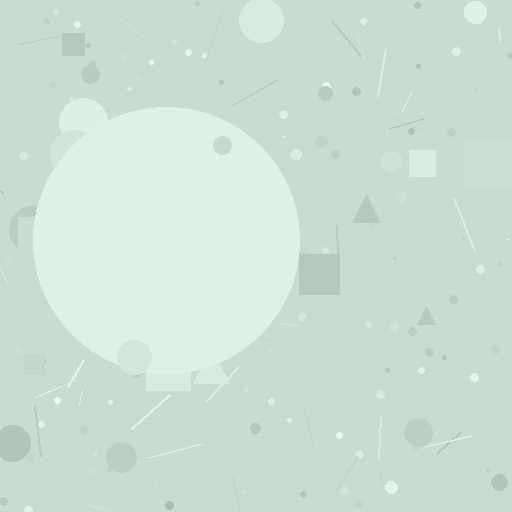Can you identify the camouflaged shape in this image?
The camouflaged shape is a circle.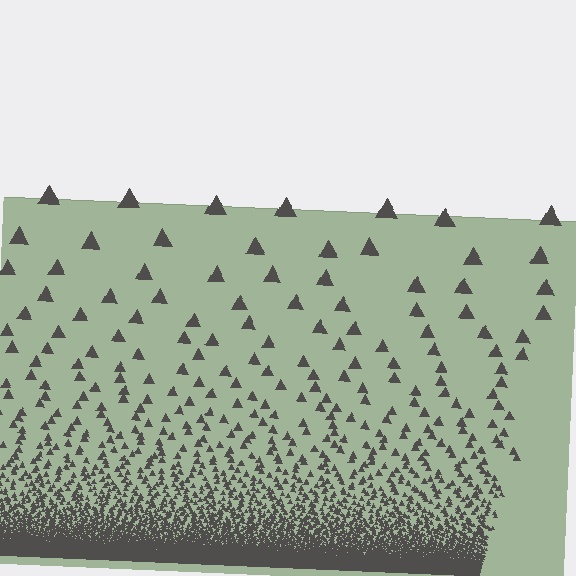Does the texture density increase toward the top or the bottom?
Density increases toward the bottom.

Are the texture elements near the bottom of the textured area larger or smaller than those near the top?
Smaller. The gradient is inverted — elements near the bottom are smaller and denser.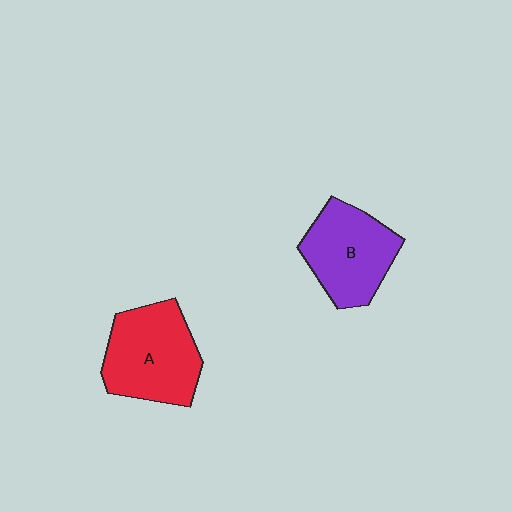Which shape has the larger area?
Shape A (red).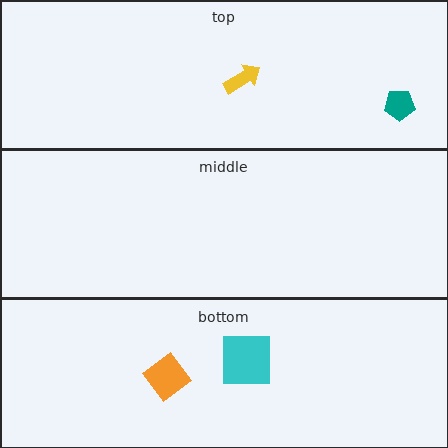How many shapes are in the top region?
2.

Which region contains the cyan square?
The bottom region.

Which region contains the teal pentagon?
The top region.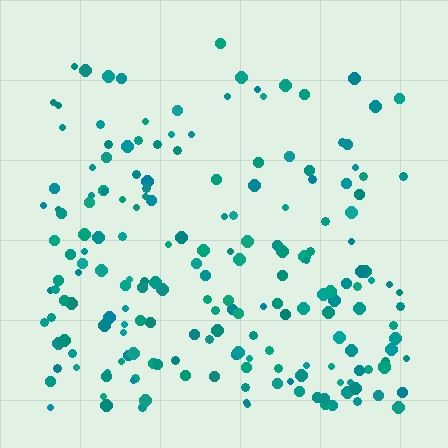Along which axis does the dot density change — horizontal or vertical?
Vertical.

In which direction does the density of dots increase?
From top to bottom, with the bottom side densest.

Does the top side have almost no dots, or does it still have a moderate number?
Still a moderate number, just noticeably fewer than the bottom.